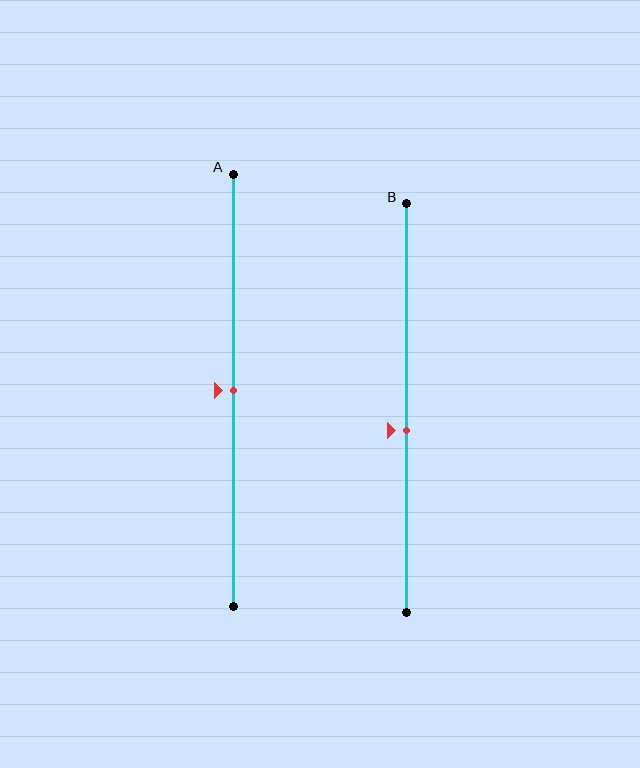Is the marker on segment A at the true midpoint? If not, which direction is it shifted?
Yes, the marker on segment A is at the true midpoint.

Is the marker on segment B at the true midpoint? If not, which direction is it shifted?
No, the marker on segment B is shifted downward by about 5% of the segment length.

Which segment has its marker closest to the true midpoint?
Segment A has its marker closest to the true midpoint.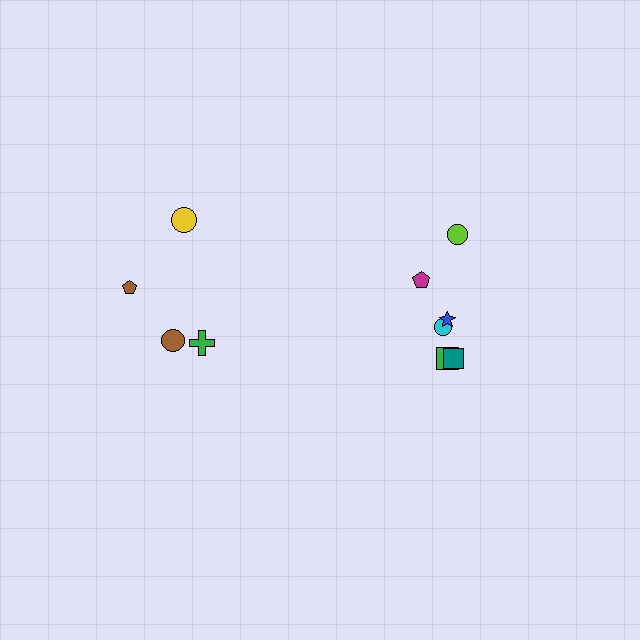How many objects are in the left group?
There are 4 objects.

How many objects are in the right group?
There are 6 objects.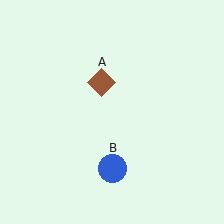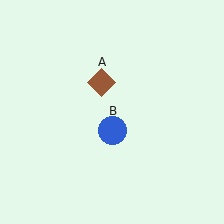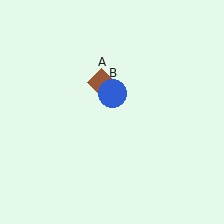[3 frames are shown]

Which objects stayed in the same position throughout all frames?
Brown diamond (object A) remained stationary.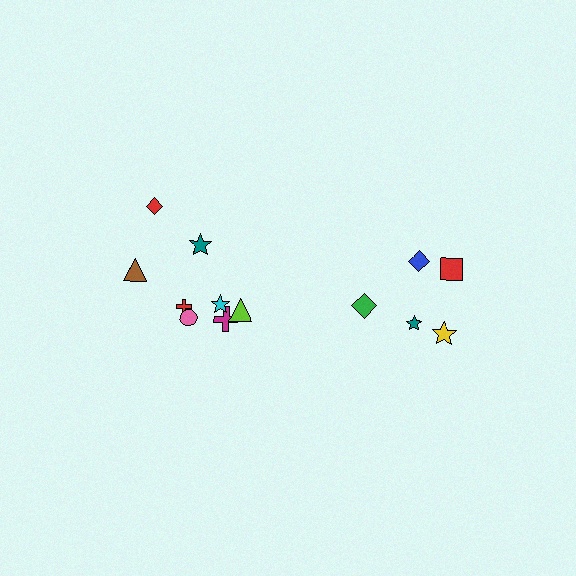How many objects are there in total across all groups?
There are 13 objects.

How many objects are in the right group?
There are 5 objects.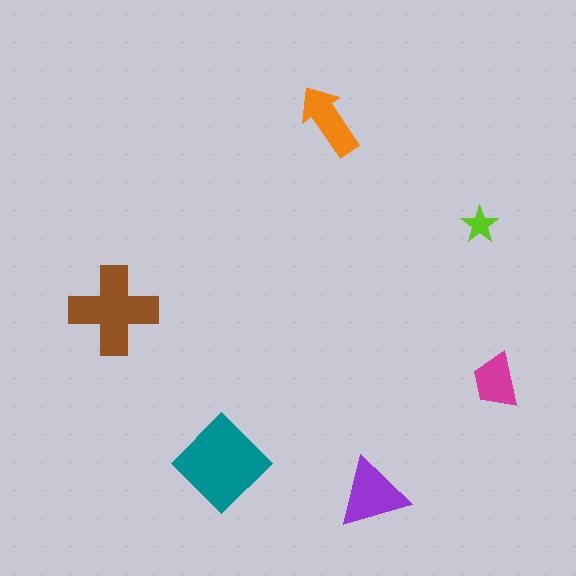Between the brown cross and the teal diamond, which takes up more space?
The teal diamond.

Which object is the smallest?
The lime star.